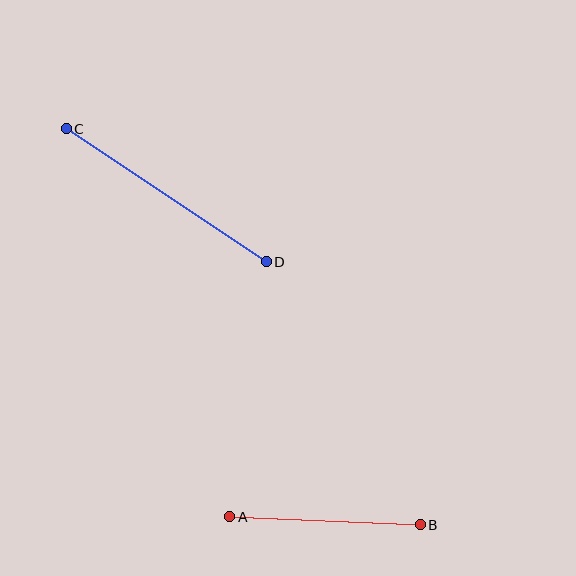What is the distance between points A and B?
The distance is approximately 191 pixels.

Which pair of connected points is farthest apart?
Points C and D are farthest apart.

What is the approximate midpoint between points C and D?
The midpoint is at approximately (166, 195) pixels.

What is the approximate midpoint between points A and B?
The midpoint is at approximately (325, 521) pixels.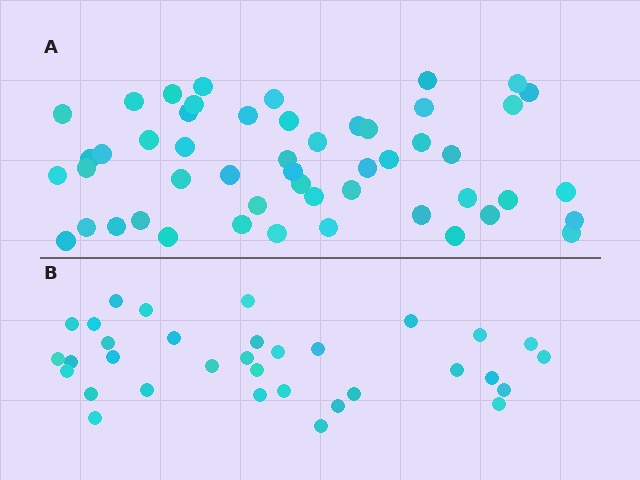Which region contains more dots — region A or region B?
Region A (the top region) has more dots.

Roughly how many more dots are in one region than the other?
Region A has approximately 20 more dots than region B.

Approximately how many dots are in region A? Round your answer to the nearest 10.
About 50 dots. (The exact count is 51, which rounds to 50.)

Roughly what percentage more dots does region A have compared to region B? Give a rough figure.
About 55% more.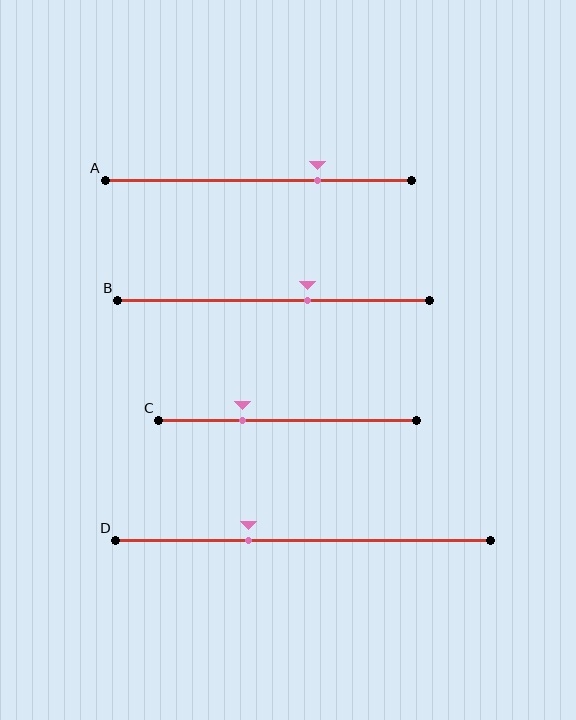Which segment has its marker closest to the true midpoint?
Segment B has its marker closest to the true midpoint.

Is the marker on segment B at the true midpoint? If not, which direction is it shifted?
No, the marker on segment B is shifted to the right by about 11% of the segment length.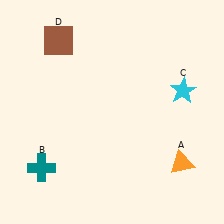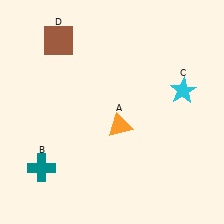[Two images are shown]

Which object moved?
The orange triangle (A) moved left.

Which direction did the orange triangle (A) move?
The orange triangle (A) moved left.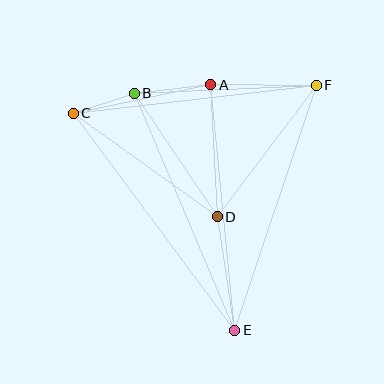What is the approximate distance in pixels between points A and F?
The distance between A and F is approximately 106 pixels.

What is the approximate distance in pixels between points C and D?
The distance between C and D is approximately 178 pixels.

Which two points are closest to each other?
Points B and C are closest to each other.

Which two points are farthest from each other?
Points C and E are farthest from each other.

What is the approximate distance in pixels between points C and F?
The distance between C and F is approximately 245 pixels.